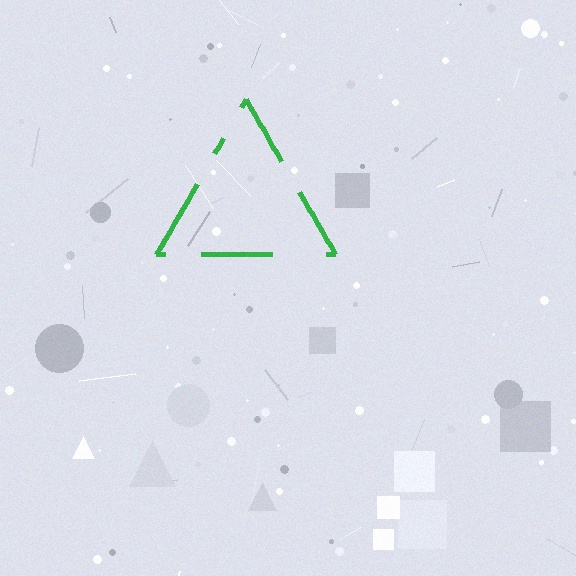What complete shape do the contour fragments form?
The contour fragments form a triangle.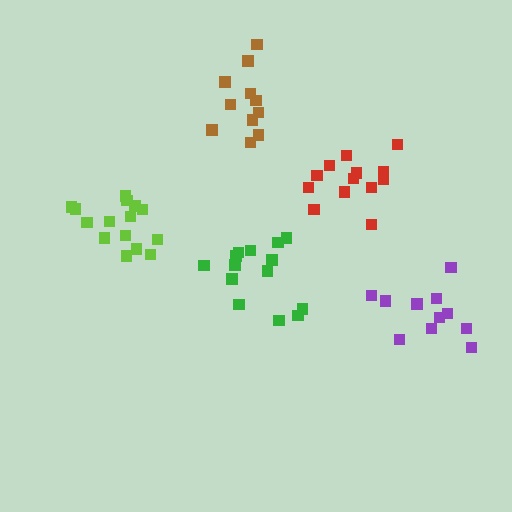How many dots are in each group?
Group 1: 14 dots, Group 2: 13 dots, Group 3: 15 dots, Group 4: 11 dots, Group 5: 11 dots (64 total).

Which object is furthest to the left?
The lime cluster is leftmost.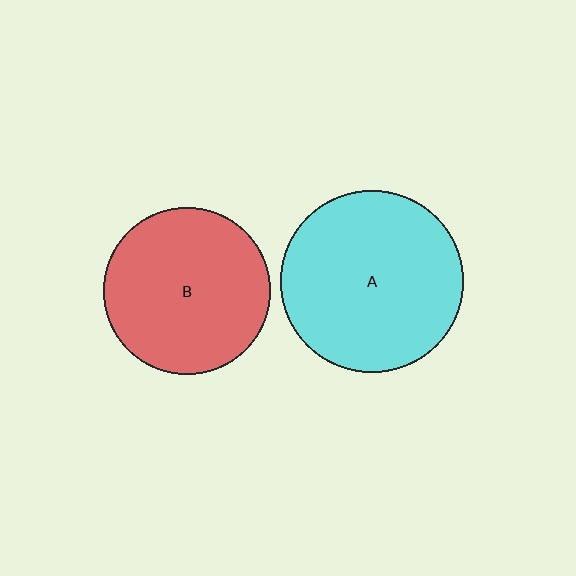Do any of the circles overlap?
No, none of the circles overlap.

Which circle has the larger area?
Circle A (cyan).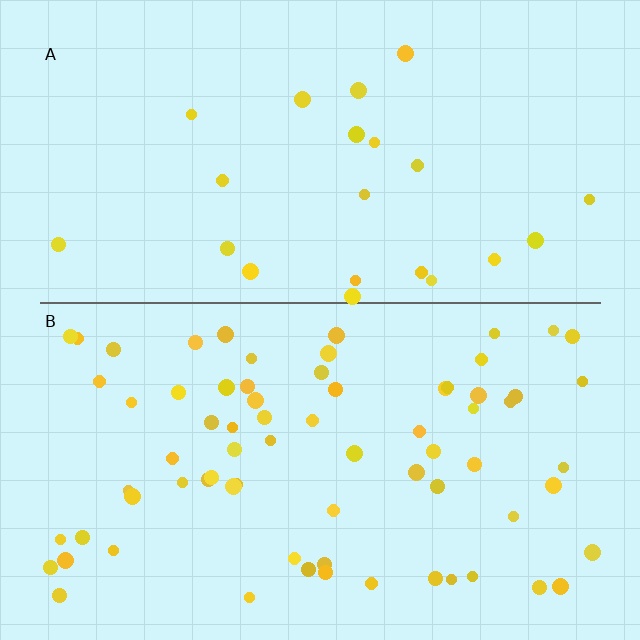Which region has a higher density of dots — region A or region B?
B (the bottom).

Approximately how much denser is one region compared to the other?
Approximately 3.2× — region B over region A.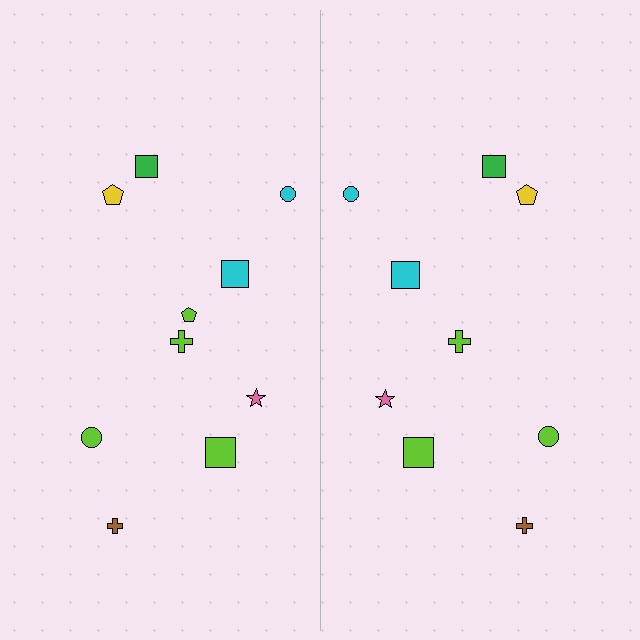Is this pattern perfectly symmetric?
No, the pattern is not perfectly symmetric. A lime pentagon is missing from the right side.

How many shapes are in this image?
There are 19 shapes in this image.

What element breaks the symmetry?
A lime pentagon is missing from the right side.